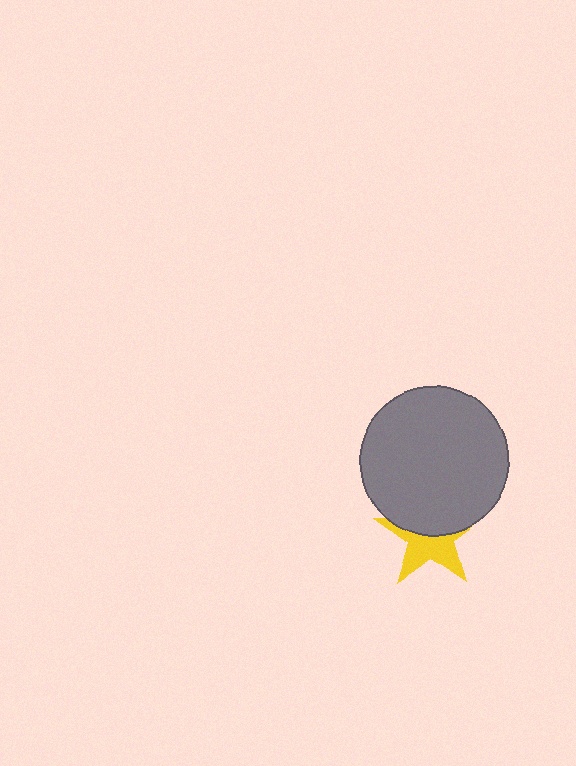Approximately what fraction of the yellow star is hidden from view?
Roughly 48% of the yellow star is hidden behind the gray circle.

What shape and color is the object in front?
The object in front is a gray circle.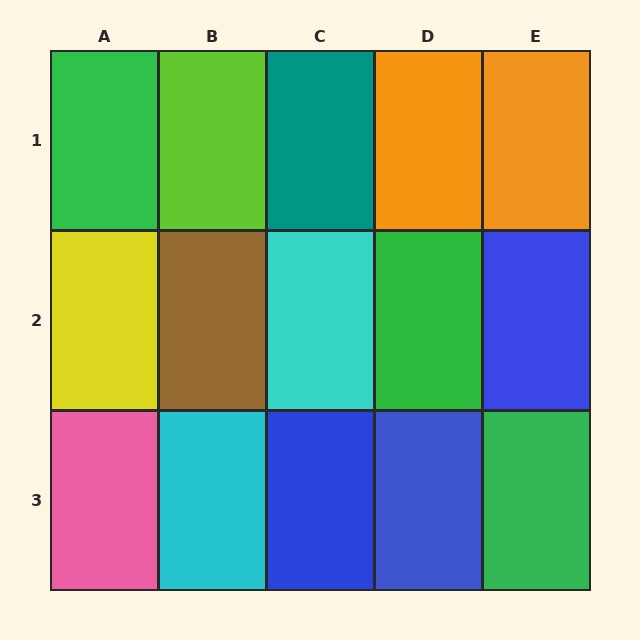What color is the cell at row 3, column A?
Pink.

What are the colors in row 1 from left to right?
Green, lime, teal, orange, orange.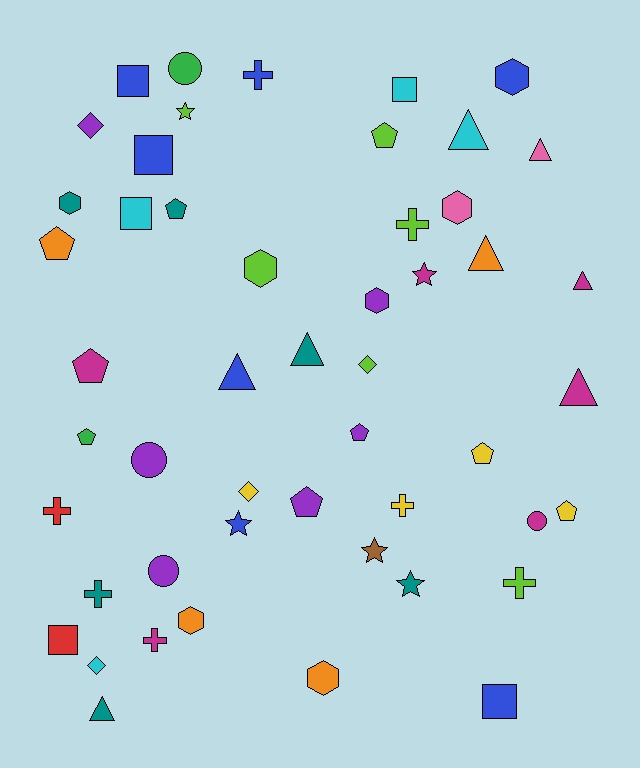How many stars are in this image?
There are 5 stars.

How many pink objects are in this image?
There are 2 pink objects.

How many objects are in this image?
There are 50 objects.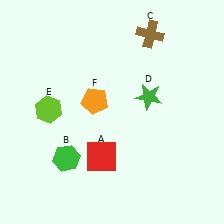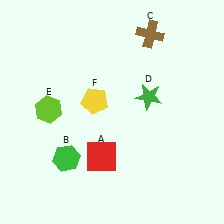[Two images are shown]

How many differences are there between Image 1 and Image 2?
There is 1 difference between the two images.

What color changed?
The pentagon (F) changed from orange in Image 1 to yellow in Image 2.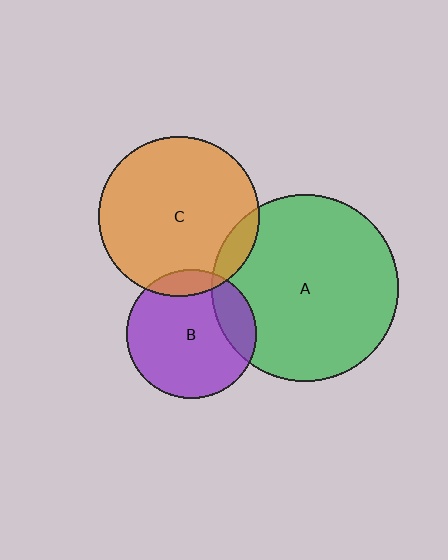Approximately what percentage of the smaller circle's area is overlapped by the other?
Approximately 10%.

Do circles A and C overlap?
Yes.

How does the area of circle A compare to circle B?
Approximately 2.1 times.